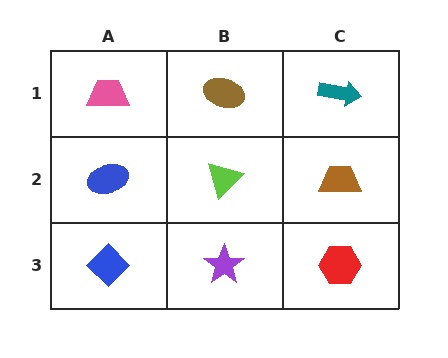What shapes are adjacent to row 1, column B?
A lime triangle (row 2, column B), a pink trapezoid (row 1, column A), a teal arrow (row 1, column C).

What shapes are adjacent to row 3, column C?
A brown trapezoid (row 2, column C), a purple star (row 3, column B).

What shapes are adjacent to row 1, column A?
A blue ellipse (row 2, column A), a brown ellipse (row 1, column B).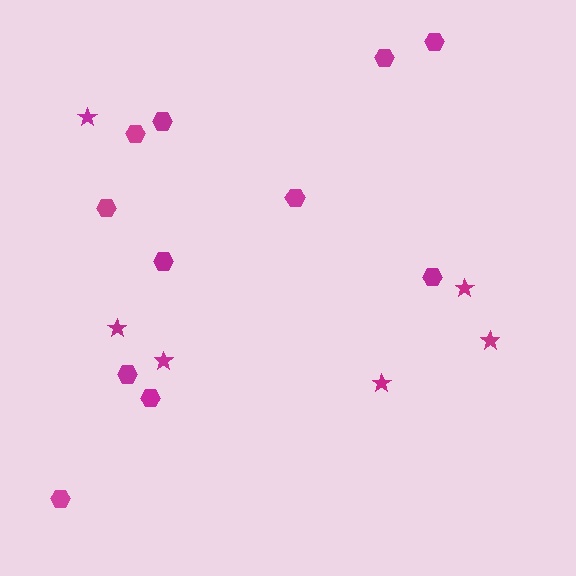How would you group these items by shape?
There are 2 groups: one group of hexagons (11) and one group of stars (6).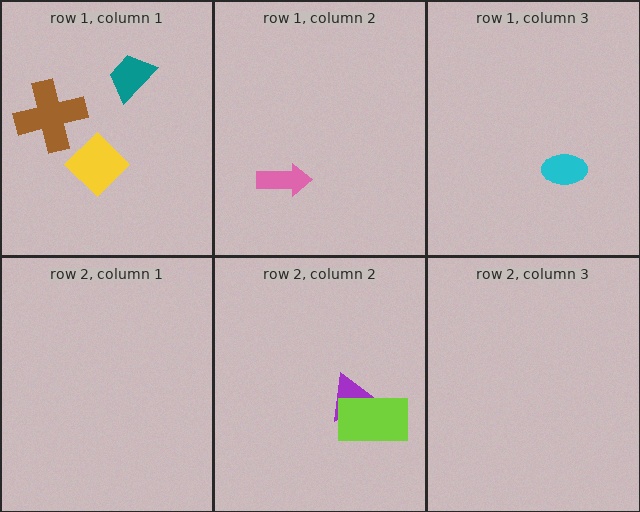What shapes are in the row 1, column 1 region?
The brown cross, the yellow diamond, the teal trapezoid.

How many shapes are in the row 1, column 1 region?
3.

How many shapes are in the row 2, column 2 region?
2.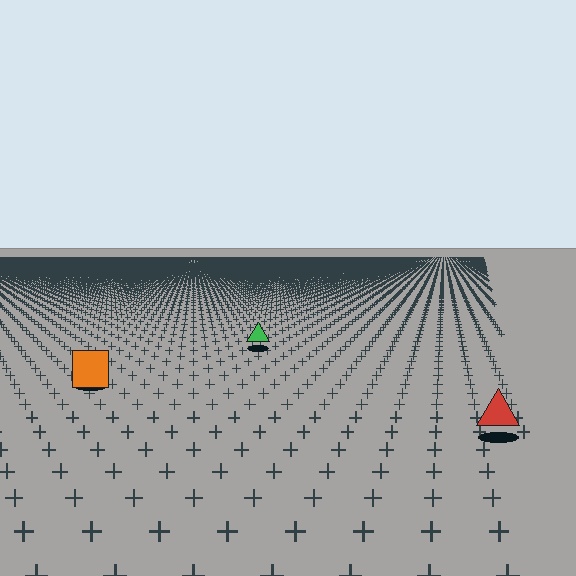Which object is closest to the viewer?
The red triangle is closest. The texture marks near it are larger and more spread out.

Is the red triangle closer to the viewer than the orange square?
Yes. The red triangle is closer — you can tell from the texture gradient: the ground texture is coarser near it.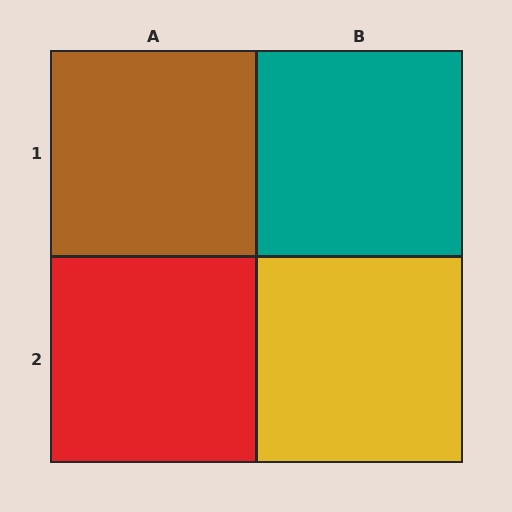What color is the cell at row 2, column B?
Yellow.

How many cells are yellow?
1 cell is yellow.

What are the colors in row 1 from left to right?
Brown, teal.